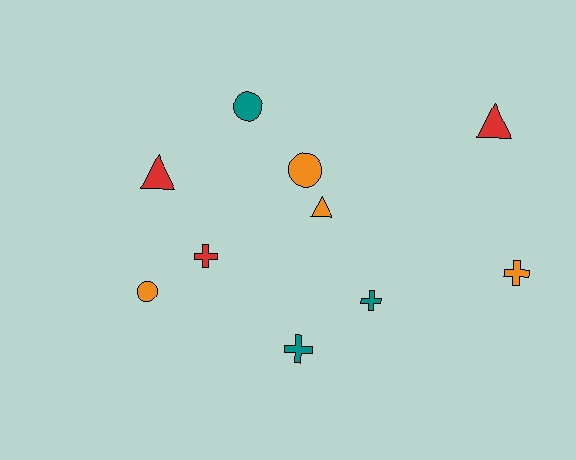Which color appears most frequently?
Orange, with 4 objects.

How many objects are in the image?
There are 10 objects.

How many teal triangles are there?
There are no teal triangles.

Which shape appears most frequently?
Cross, with 4 objects.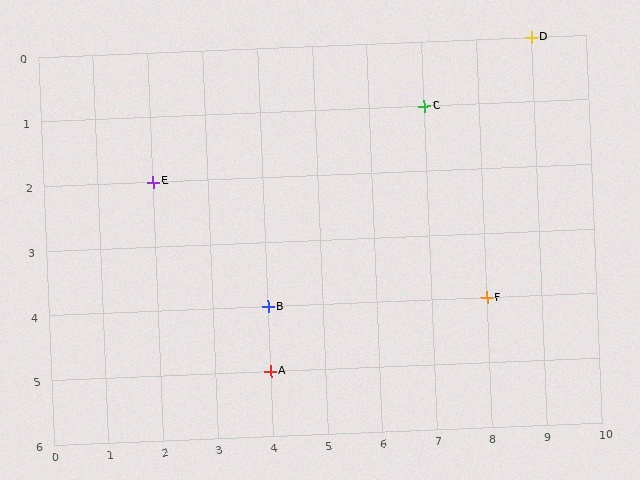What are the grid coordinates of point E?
Point E is at grid coordinates (2, 2).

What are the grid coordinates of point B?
Point B is at grid coordinates (4, 4).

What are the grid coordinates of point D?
Point D is at grid coordinates (9, 0).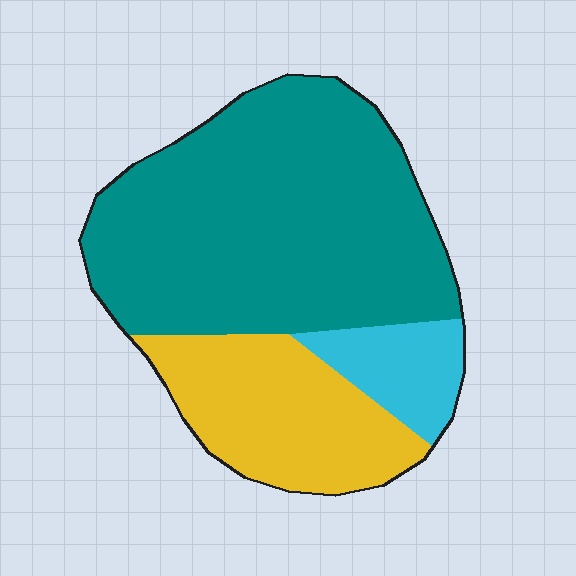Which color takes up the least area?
Cyan, at roughly 10%.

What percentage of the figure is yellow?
Yellow covers around 25% of the figure.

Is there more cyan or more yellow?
Yellow.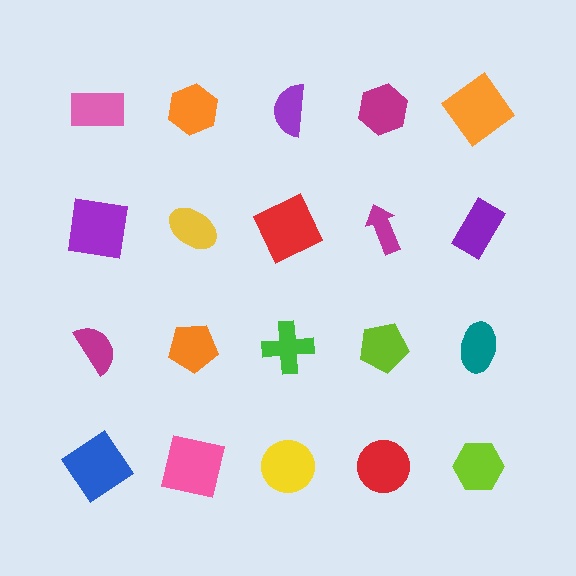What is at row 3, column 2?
An orange pentagon.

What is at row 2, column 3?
A red square.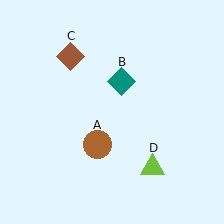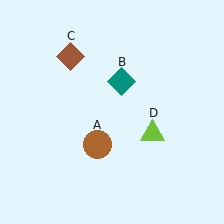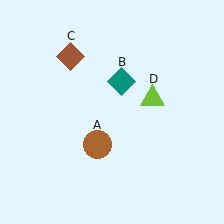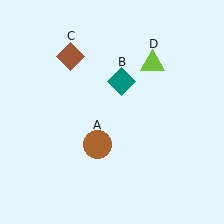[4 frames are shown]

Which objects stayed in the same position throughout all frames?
Brown circle (object A) and teal diamond (object B) and brown diamond (object C) remained stationary.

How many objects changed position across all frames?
1 object changed position: lime triangle (object D).